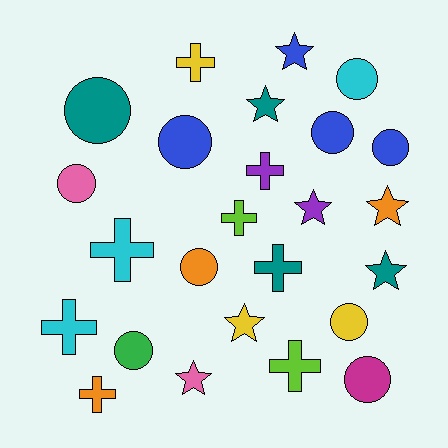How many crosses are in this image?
There are 8 crosses.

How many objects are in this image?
There are 25 objects.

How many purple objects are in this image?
There are 2 purple objects.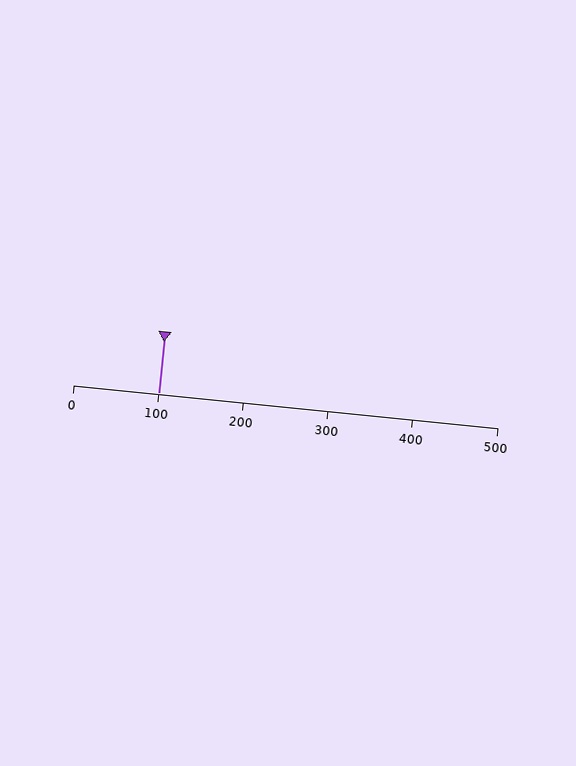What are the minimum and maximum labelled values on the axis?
The axis runs from 0 to 500.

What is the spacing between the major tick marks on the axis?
The major ticks are spaced 100 apart.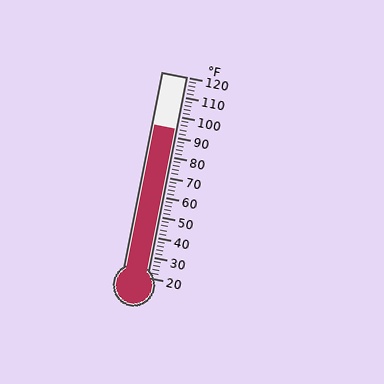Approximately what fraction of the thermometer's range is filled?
The thermometer is filled to approximately 75% of its range.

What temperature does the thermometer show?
The thermometer shows approximately 94°F.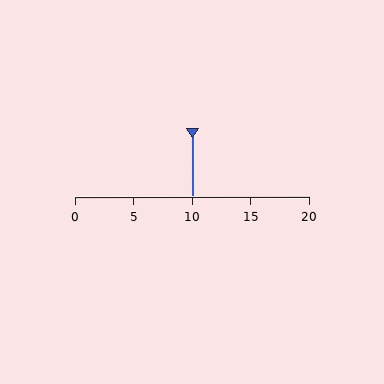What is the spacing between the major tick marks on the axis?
The major ticks are spaced 5 apart.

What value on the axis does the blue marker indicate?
The marker indicates approximately 10.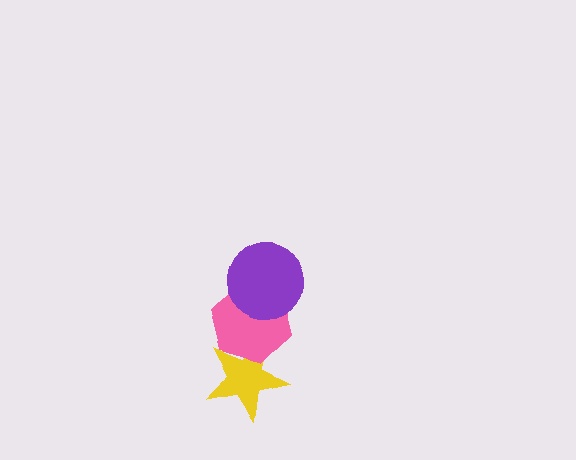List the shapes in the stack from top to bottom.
From top to bottom: the purple circle, the pink hexagon, the yellow star.